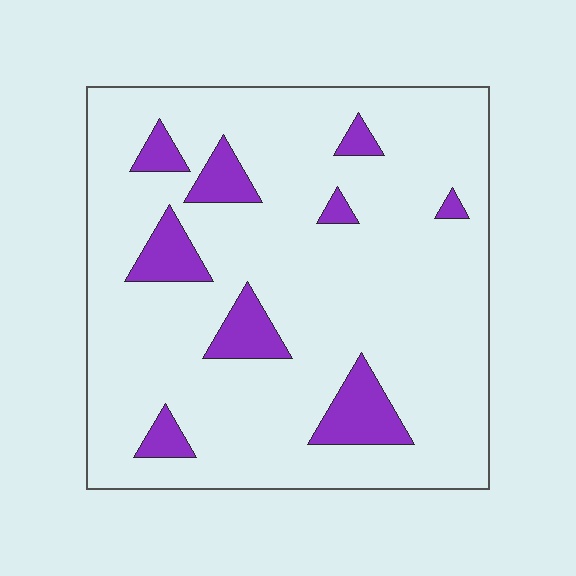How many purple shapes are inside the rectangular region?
9.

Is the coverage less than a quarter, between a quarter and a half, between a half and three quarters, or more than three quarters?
Less than a quarter.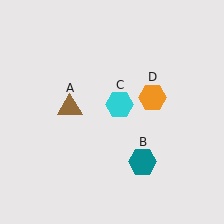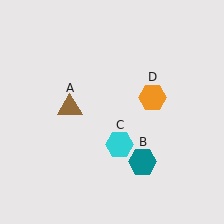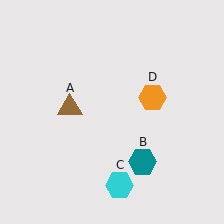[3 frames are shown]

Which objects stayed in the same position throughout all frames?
Brown triangle (object A) and teal hexagon (object B) and orange hexagon (object D) remained stationary.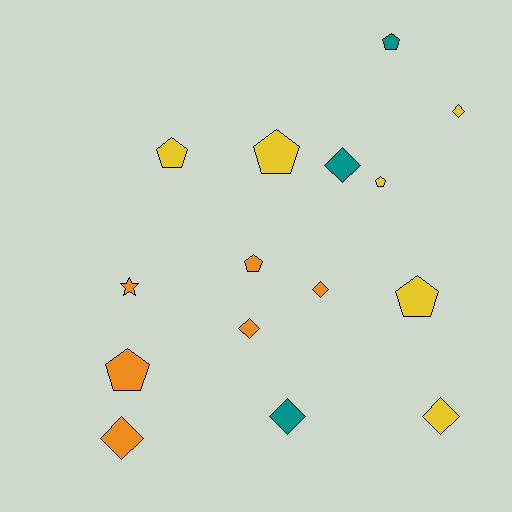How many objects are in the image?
There are 15 objects.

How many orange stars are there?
There is 1 orange star.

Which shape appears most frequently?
Diamond, with 7 objects.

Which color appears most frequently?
Orange, with 6 objects.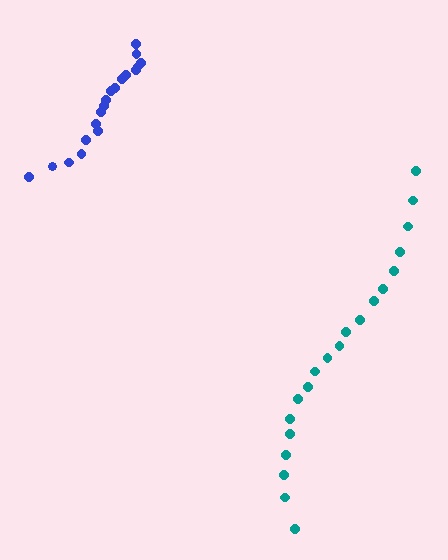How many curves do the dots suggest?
There are 2 distinct paths.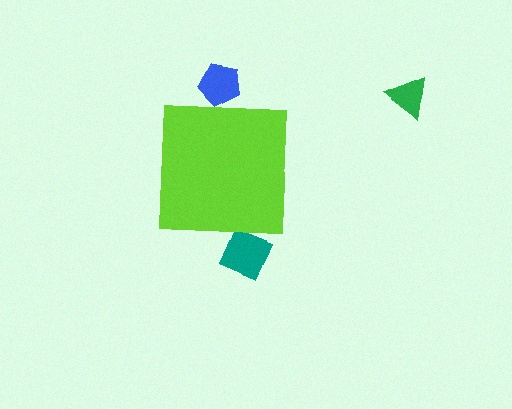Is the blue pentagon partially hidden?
Yes, the blue pentagon is partially hidden behind the lime square.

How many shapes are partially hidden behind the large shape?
2 shapes are partially hidden.